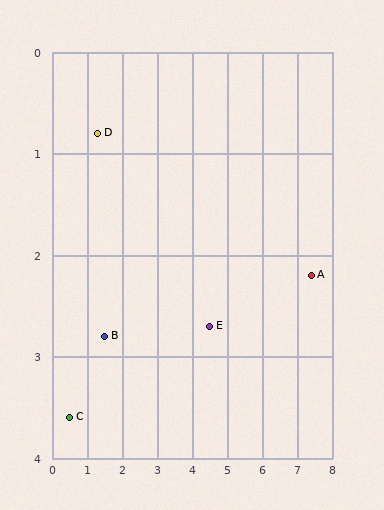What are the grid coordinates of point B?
Point B is at approximately (1.5, 2.8).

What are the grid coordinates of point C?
Point C is at approximately (0.5, 3.6).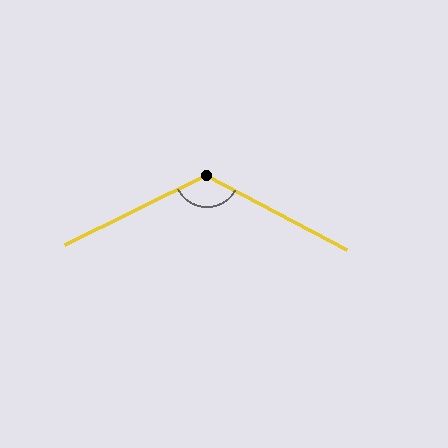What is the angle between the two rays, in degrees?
Approximately 126 degrees.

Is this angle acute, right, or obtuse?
It is obtuse.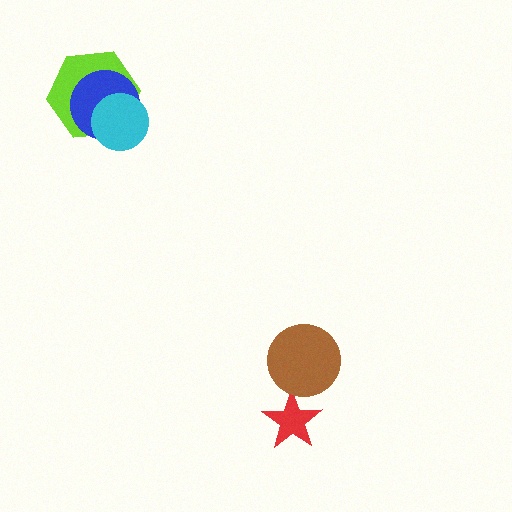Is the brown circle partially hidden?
No, no other shape covers it.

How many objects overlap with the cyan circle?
2 objects overlap with the cyan circle.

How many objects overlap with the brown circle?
0 objects overlap with the brown circle.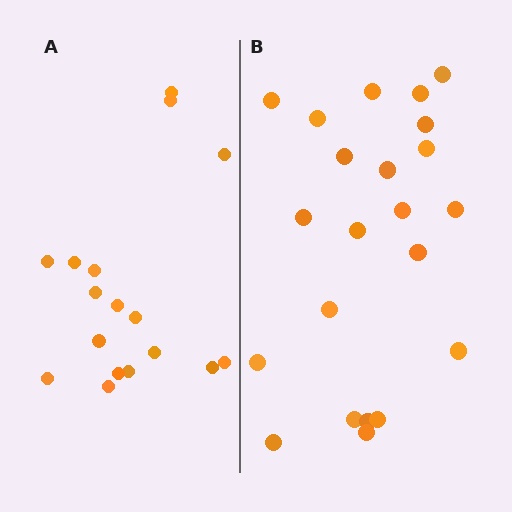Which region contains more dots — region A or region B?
Region B (the right region) has more dots.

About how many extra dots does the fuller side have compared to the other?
Region B has about 5 more dots than region A.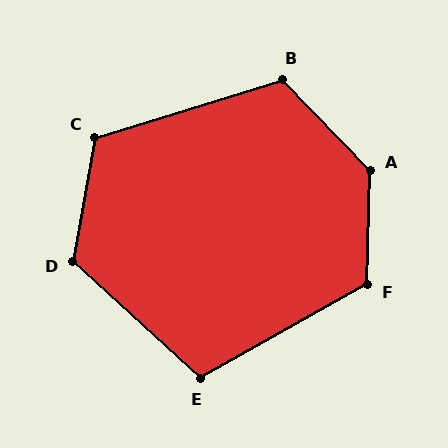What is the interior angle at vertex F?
Approximately 121 degrees (obtuse).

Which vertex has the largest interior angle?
A, at approximately 135 degrees.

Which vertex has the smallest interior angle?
E, at approximately 108 degrees.